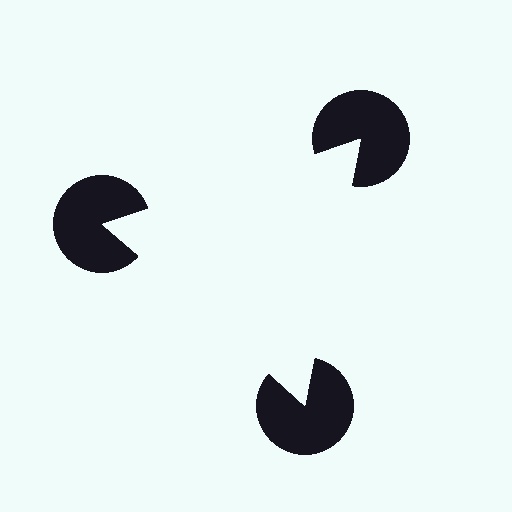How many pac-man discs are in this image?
There are 3 — one at each vertex of the illusory triangle.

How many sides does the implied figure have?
3 sides.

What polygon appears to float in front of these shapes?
An illusory triangle — its edges are inferred from the aligned wedge cuts in the pac-man discs, not physically drawn.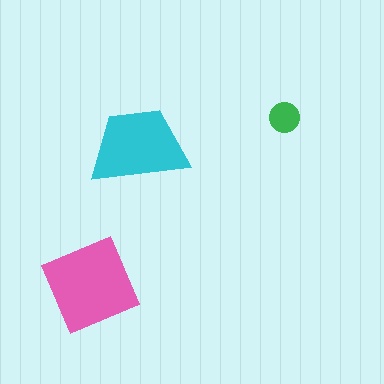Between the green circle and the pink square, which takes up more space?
The pink square.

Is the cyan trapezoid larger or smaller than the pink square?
Smaller.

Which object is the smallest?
The green circle.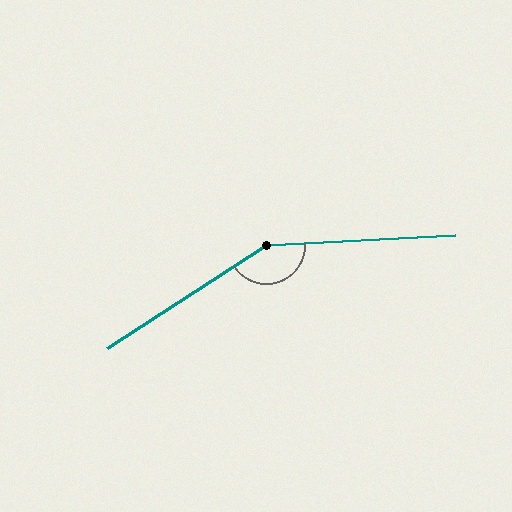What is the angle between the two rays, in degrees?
Approximately 150 degrees.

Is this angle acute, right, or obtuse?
It is obtuse.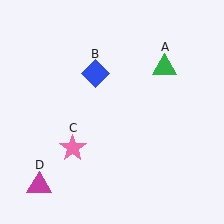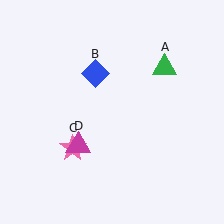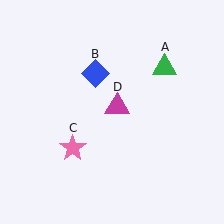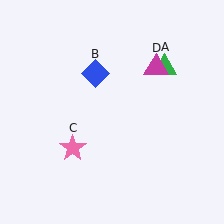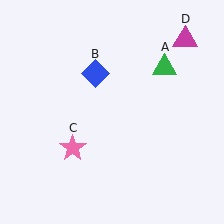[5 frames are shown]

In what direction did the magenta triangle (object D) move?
The magenta triangle (object D) moved up and to the right.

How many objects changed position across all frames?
1 object changed position: magenta triangle (object D).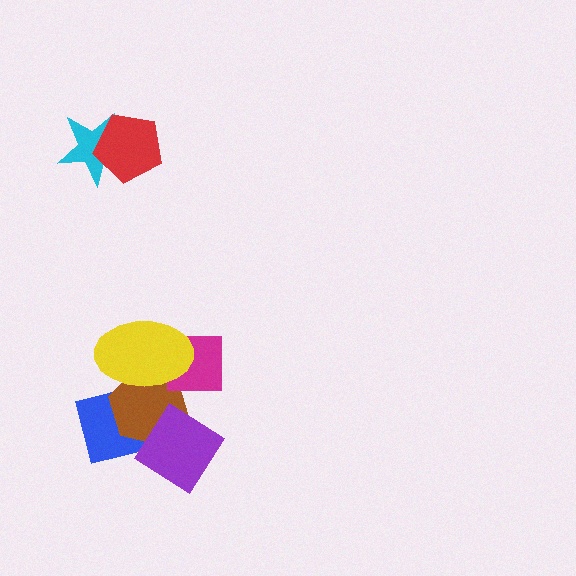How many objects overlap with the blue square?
3 objects overlap with the blue square.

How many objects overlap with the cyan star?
1 object overlaps with the cyan star.